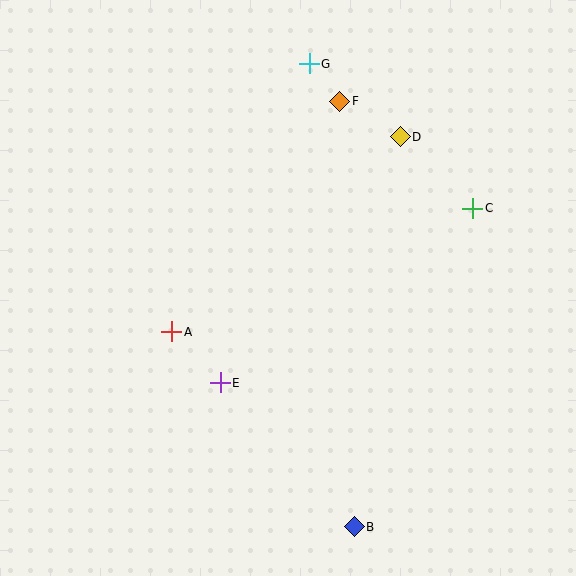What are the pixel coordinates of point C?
Point C is at (473, 208).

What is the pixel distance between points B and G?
The distance between B and G is 465 pixels.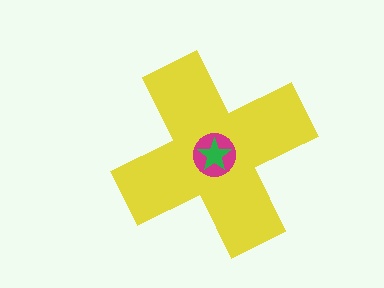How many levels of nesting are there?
3.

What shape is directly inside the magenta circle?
The green star.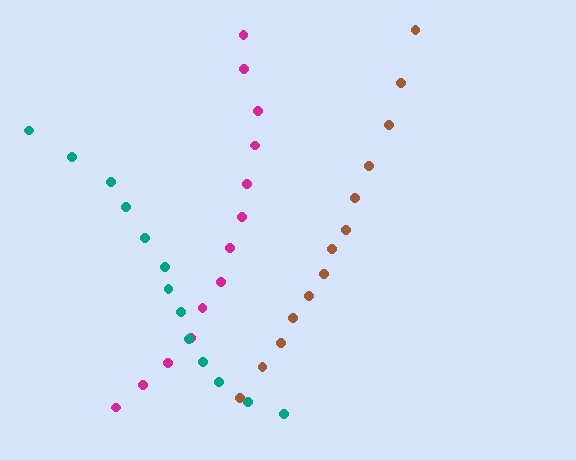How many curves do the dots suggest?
There are 3 distinct paths.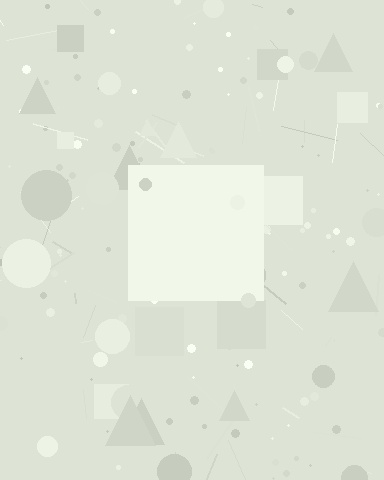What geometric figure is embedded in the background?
A square is embedded in the background.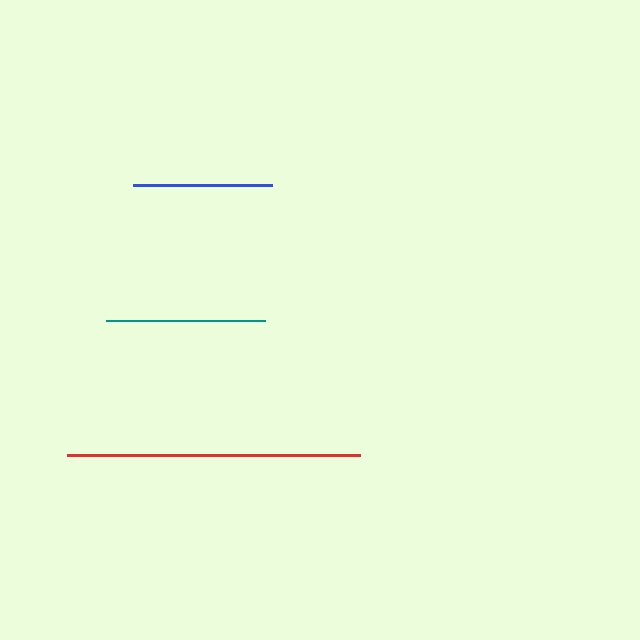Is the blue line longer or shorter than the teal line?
The teal line is longer than the blue line.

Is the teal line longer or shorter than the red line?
The red line is longer than the teal line.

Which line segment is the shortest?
The blue line is the shortest at approximately 139 pixels.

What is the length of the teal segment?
The teal segment is approximately 159 pixels long.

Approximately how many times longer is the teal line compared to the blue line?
The teal line is approximately 1.1 times the length of the blue line.